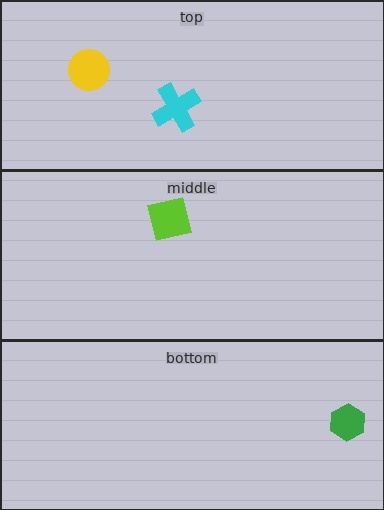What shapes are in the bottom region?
The green hexagon.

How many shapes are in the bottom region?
1.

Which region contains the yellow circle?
The top region.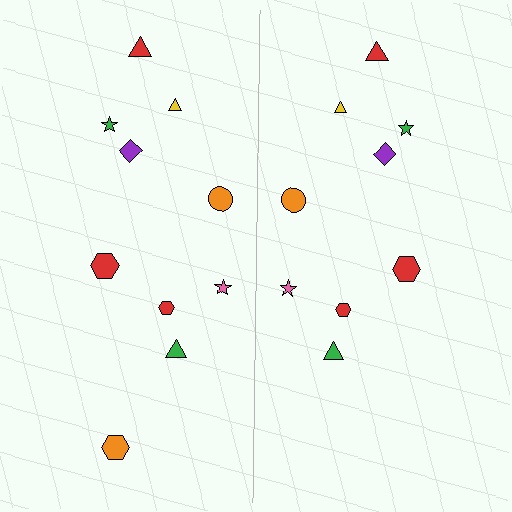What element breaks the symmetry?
A orange hexagon is missing from the right side.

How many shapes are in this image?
There are 19 shapes in this image.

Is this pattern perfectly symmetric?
No, the pattern is not perfectly symmetric. A orange hexagon is missing from the right side.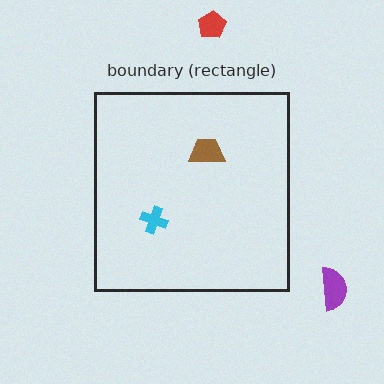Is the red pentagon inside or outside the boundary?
Outside.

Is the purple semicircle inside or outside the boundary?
Outside.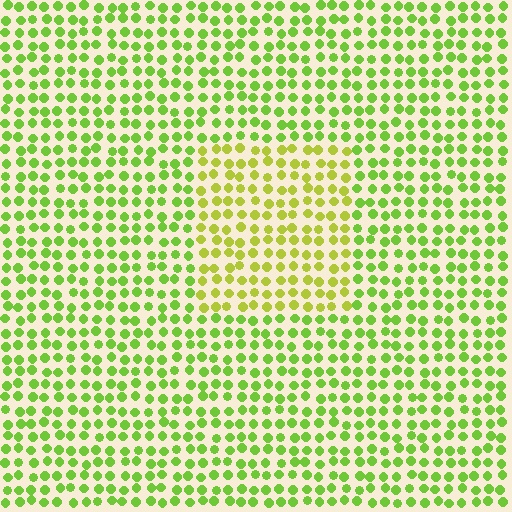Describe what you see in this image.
The image is filled with small lime elements in a uniform arrangement. A rectangle-shaped region is visible where the elements are tinted to a slightly different hue, forming a subtle color boundary.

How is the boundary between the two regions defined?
The boundary is defined purely by a slight shift in hue (about 26 degrees). Spacing, size, and orientation are identical on both sides.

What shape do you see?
I see a rectangle.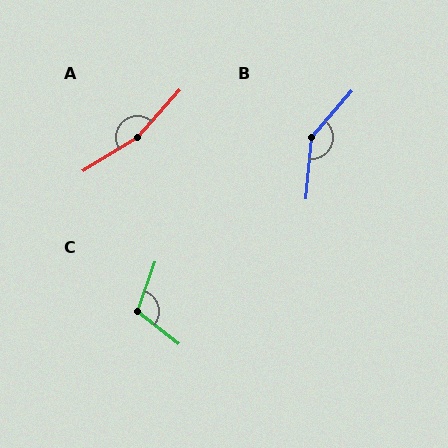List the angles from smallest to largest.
C (109°), B (144°), A (163°).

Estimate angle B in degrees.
Approximately 144 degrees.